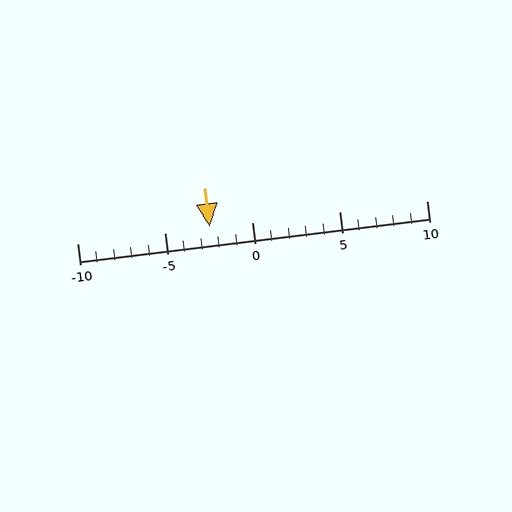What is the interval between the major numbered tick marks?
The major tick marks are spaced 5 units apart.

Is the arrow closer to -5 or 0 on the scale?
The arrow is closer to 0.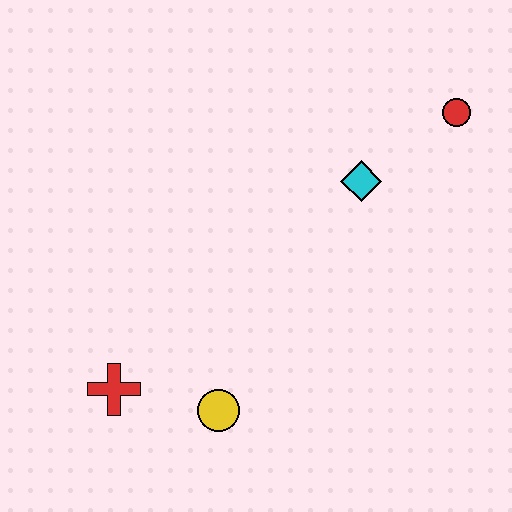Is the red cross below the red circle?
Yes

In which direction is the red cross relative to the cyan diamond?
The red cross is to the left of the cyan diamond.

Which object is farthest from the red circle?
The red cross is farthest from the red circle.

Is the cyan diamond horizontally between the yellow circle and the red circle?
Yes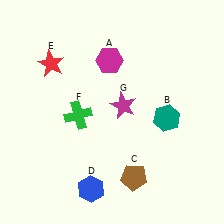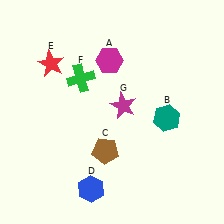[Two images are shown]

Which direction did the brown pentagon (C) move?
The brown pentagon (C) moved left.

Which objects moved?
The objects that moved are: the brown pentagon (C), the green cross (F).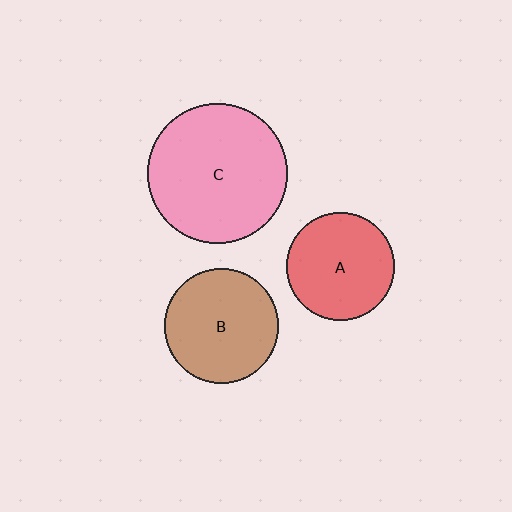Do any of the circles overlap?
No, none of the circles overlap.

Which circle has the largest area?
Circle C (pink).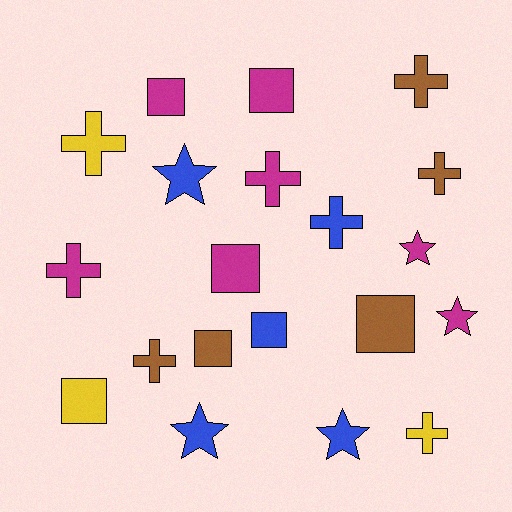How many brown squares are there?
There are 2 brown squares.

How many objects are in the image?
There are 20 objects.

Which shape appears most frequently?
Cross, with 8 objects.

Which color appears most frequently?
Magenta, with 7 objects.